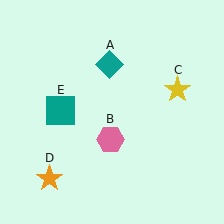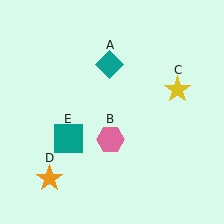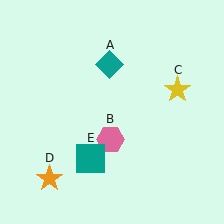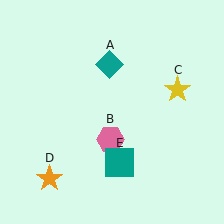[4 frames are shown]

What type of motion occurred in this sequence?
The teal square (object E) rotated counterclockwise around the center of the scene.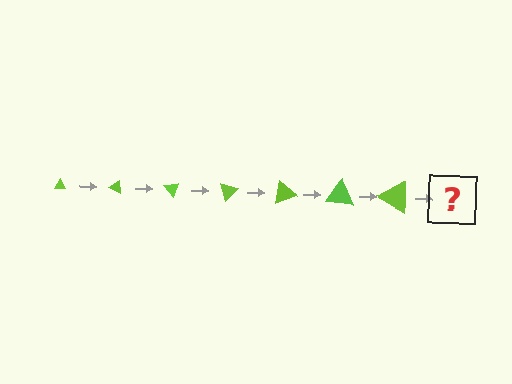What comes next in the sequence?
The next element should be a triangle, larger than the previous one and rotated 175 degrees from the start.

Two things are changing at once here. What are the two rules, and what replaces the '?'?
The two rules are that the triangle grows larger each step and it rotates 25 degrees each step. The '?' should be a triangle, larger than the previous one and rotated 175 degrees from the start.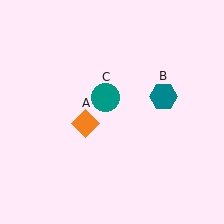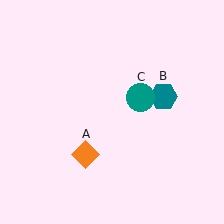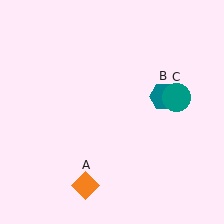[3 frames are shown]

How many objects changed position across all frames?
2 objects changed position: orange diamond (object A), teal circle (object C).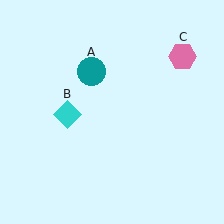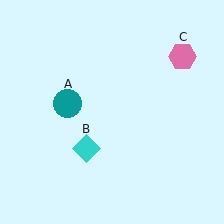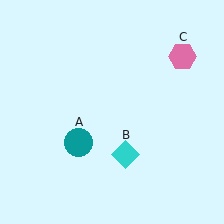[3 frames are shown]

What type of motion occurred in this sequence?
The teal circle (object A), cyan diamond (object B) rotated counterclockwise around the center of the scene.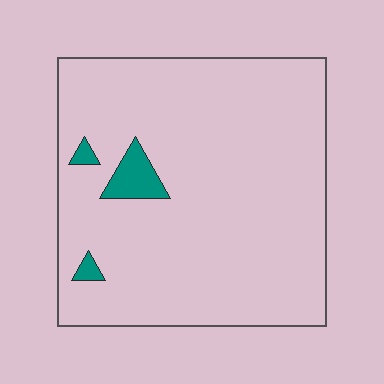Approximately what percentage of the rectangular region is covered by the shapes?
Approximately 5%.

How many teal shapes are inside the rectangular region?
3.